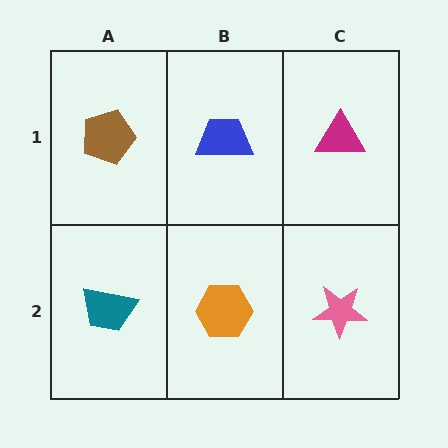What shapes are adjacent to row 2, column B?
A blue trapezoid (row 1, column B), a teal trapezoid (row 2, column A), a pink star (row 2, column C).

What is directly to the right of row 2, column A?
An orange hexagon.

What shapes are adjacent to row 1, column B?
An orange hexagon (row 2, column B), a brown pentagon (row 1, column A), a magenta triangle (row 1, column C).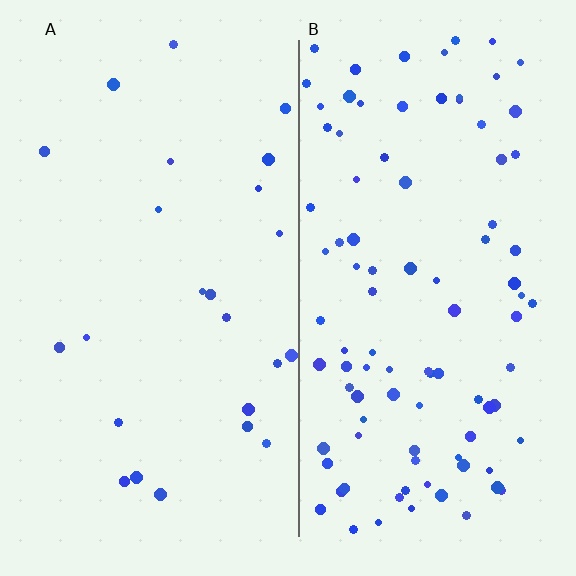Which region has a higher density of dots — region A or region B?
B (the right).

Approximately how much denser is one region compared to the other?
Approximately 4.0× — region B over region A.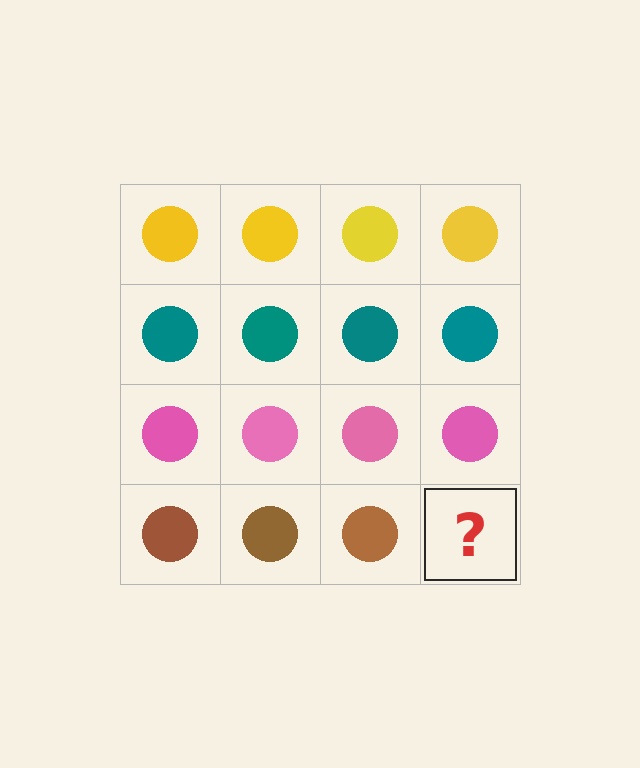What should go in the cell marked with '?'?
The missing cell should contain a brown circle.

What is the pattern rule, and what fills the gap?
The rule is that each row has a consistent color. The gap should be filled with a brown circle.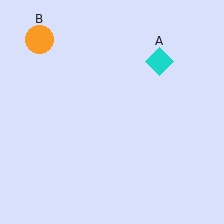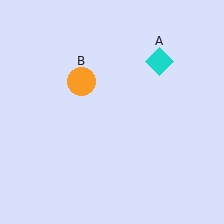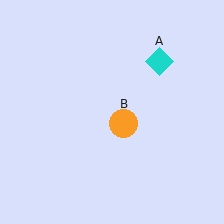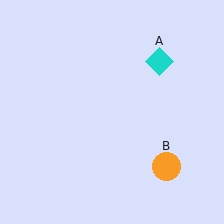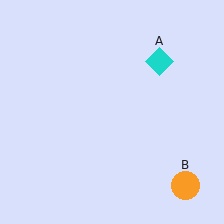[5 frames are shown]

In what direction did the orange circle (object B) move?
The orange circle (object B) moved down and to the right.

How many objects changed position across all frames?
1 object changed position: orange circle (object B).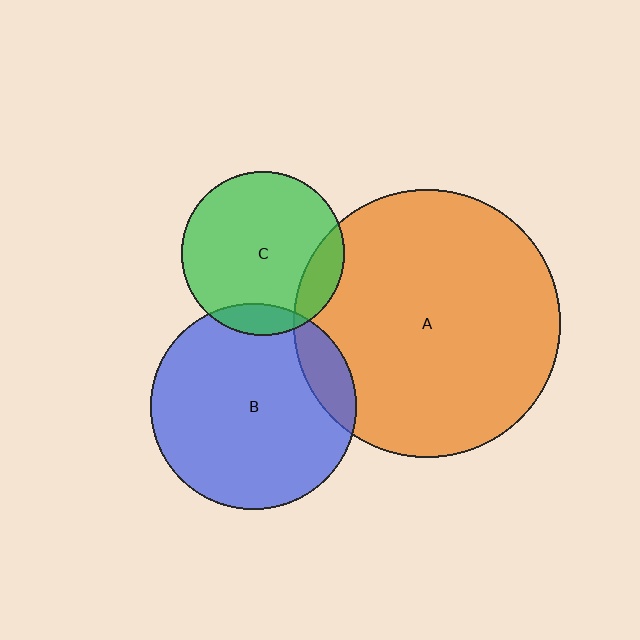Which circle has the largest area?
Circle A (orange).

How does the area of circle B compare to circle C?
Approximately 1.6 times.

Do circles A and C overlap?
Yes.